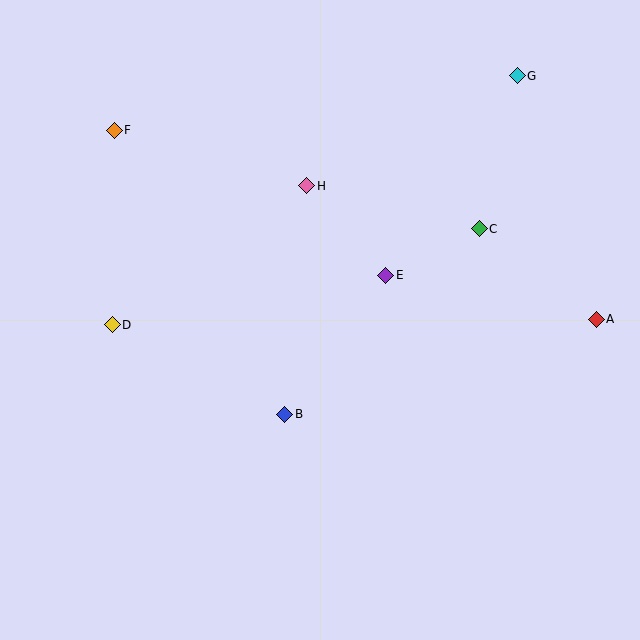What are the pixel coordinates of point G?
Point G is at (517, 76).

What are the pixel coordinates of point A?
Point A is at (596, 319).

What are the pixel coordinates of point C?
Point C is at (479, 229).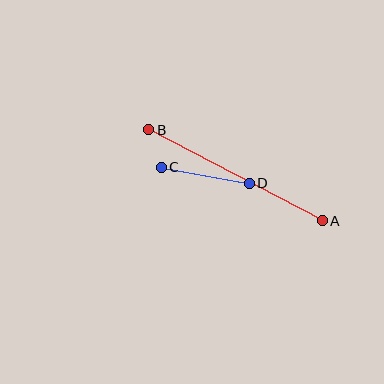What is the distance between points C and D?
The distance is approximately 89 pixels.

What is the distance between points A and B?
The distance is approximately 196 pixels.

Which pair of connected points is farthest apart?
Points A and B are farthest apart.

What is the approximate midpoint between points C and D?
The midpoint is at approximately (205, 175) pixels.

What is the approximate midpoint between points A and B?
The midpoint is at approximately (236, 175) pixels.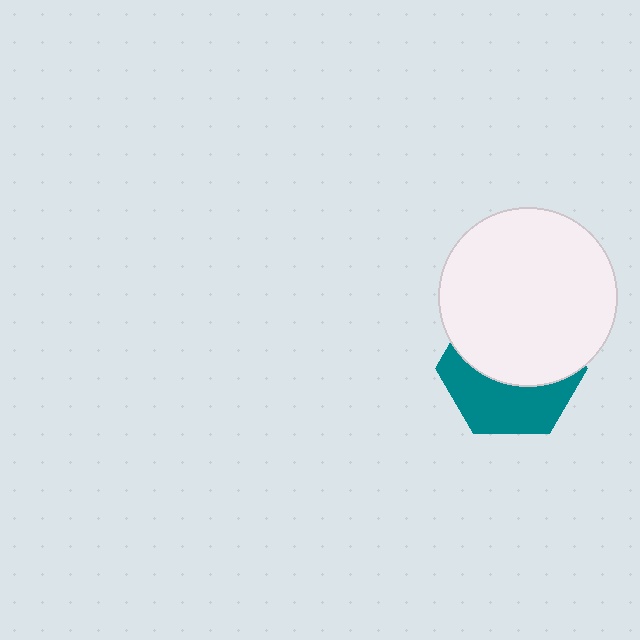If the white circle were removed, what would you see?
You would see the complete teal hexagon.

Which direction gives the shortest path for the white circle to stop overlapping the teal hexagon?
Moving up gives the shortest separation.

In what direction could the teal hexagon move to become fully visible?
The teal hexagon could move down. That would shift it out from behind the white circle entirely.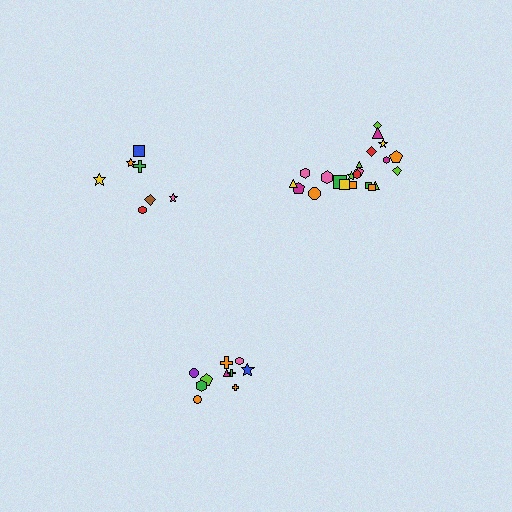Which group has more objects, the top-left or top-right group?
The top-right group.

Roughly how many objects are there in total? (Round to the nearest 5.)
Roughly 40 objects in total.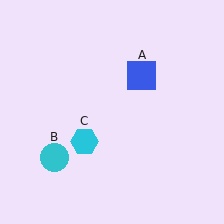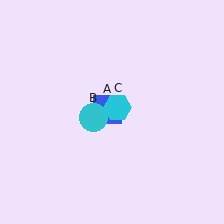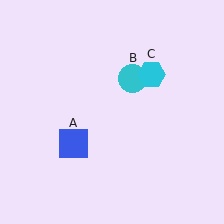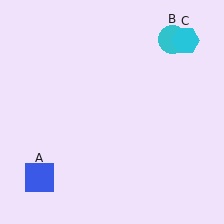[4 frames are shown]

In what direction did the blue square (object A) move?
The blue square (object A) moved down and to the left.